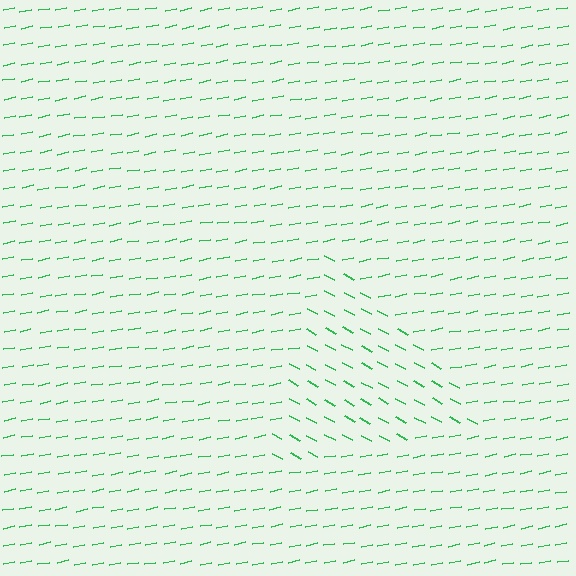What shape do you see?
I see a triangle.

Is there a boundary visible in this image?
Yes, there is a texture boundary formed by a change in line orientation.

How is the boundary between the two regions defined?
The boundary is defined purely by a change in line orientation (approximately 39 degrees difference). All lines are the same color and thickness.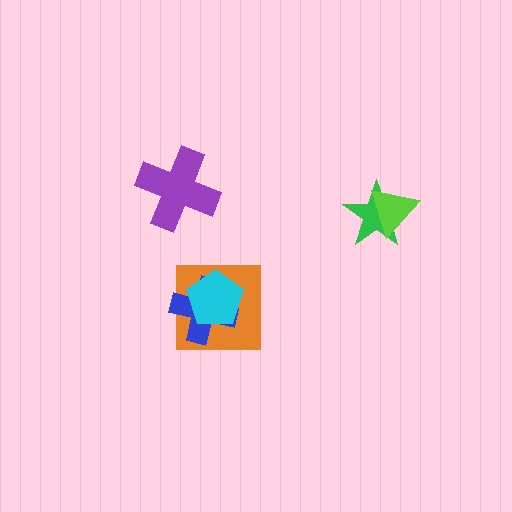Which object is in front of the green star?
The lime triangle is in front of the green star.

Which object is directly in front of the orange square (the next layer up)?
The blue cross is directly in front of the orange square.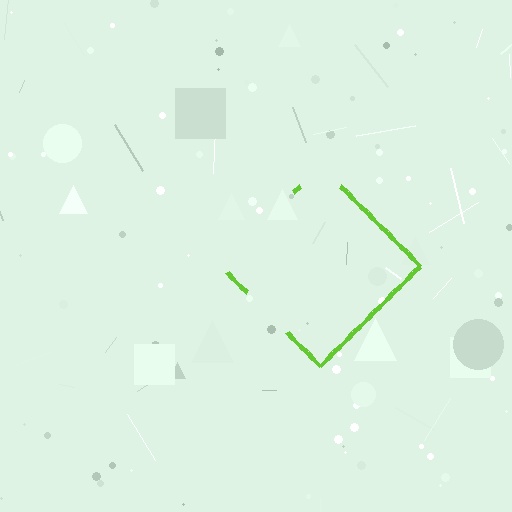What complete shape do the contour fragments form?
The contour fragments form a diamond.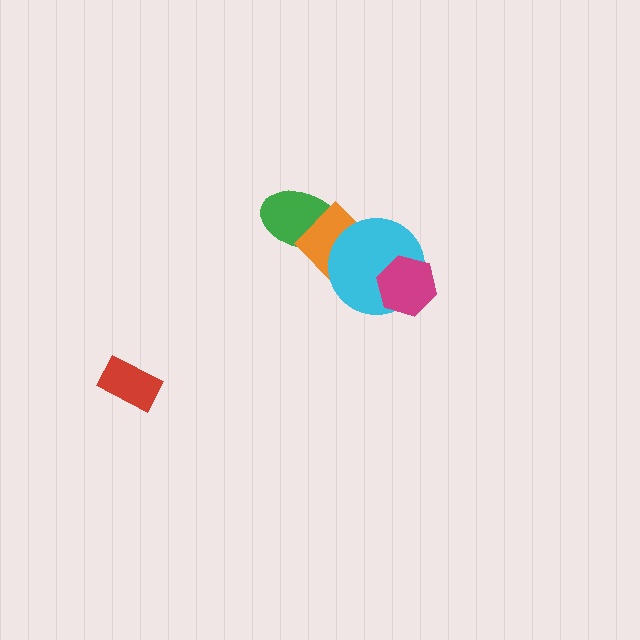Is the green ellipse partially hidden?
Yes, it is partially covered by another shape.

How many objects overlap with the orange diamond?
2 objects overlap with the orange diamond.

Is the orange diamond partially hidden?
Yes, it is partially covered by another shape.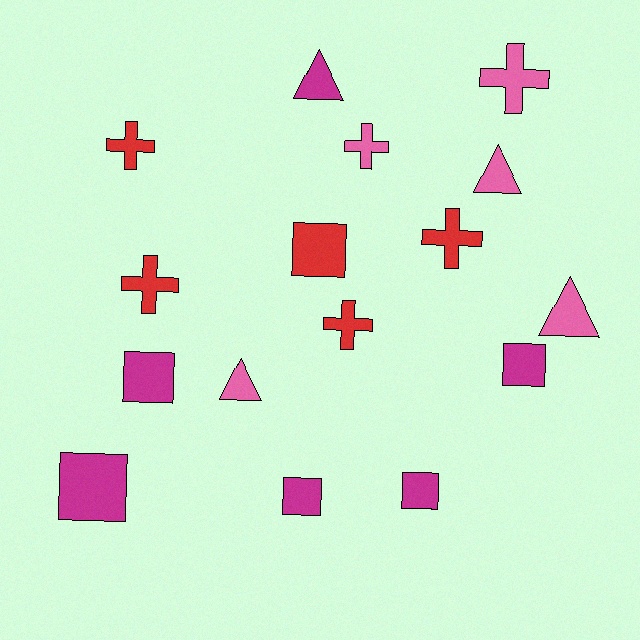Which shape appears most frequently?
Square, with 6 objects.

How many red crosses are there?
There are 4 red crosses.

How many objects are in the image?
There are 16 objects.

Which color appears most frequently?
Magenta, with 6 objects.